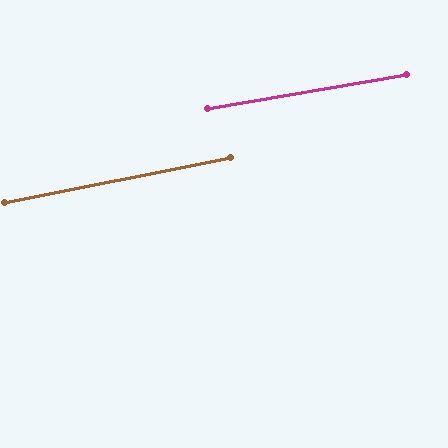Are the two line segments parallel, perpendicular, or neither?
Parallel — their directions differ by only 1.5°.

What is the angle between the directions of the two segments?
Approximately 2 degrees.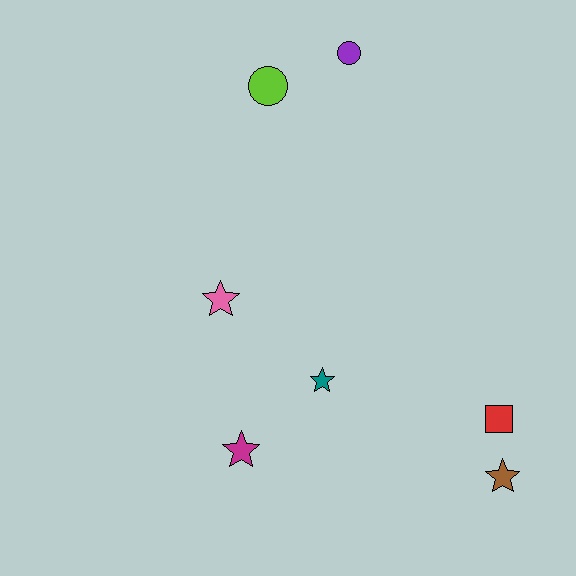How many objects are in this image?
There are 7 objects.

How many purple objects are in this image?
There is 1 purple object.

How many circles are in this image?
There are 2 circles.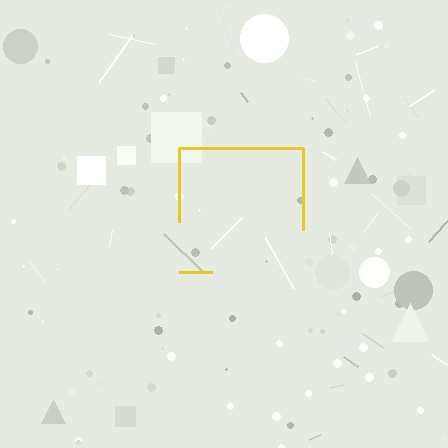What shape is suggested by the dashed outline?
The dashed outline suggests a square.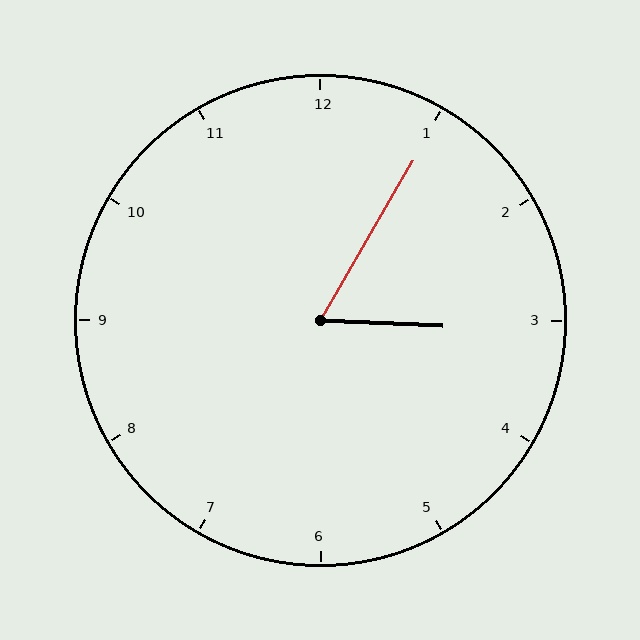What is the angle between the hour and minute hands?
Approximately 62 degrees.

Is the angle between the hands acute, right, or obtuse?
It is acute.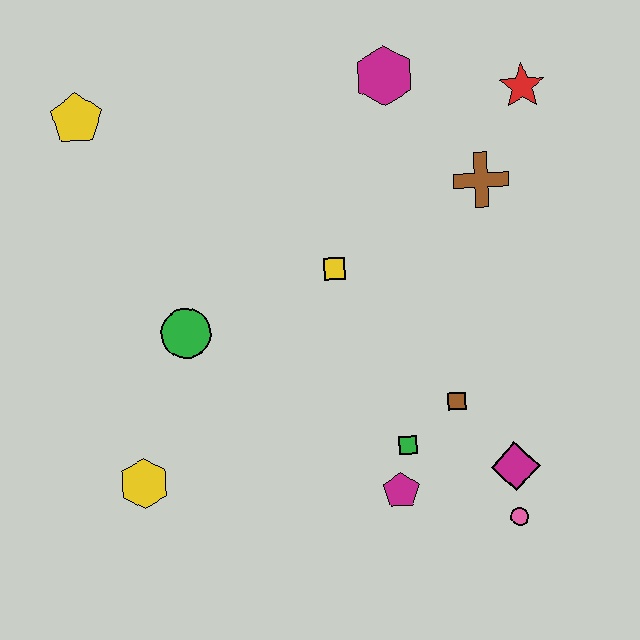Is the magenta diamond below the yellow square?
Yes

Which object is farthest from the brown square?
The yellow pentagon is farthest from the brown square.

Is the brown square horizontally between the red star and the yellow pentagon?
Yes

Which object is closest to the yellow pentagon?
The green circle is closest to the yellow pentagon.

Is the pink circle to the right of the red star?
No